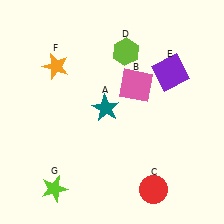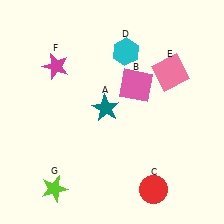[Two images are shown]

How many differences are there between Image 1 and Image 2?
There are 3 differences between the two images.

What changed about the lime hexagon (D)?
In Image 1, D is lime. In Image 2, it changed to cyan.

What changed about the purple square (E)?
In Image 1, E is purple. In Image 2, it changed to pink.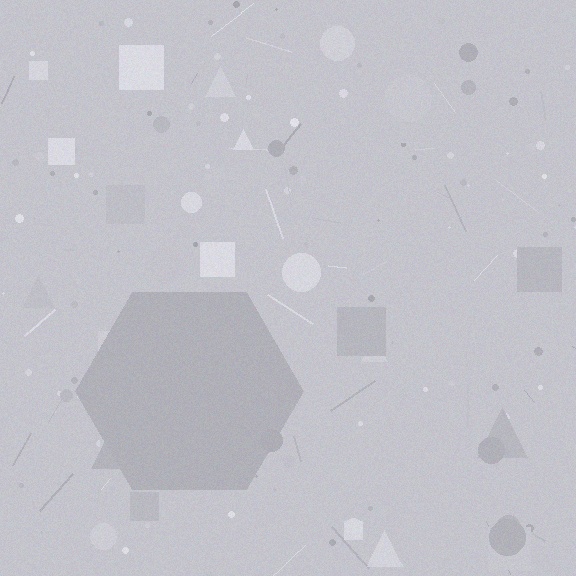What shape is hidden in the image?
A hexagon is hidden in the image.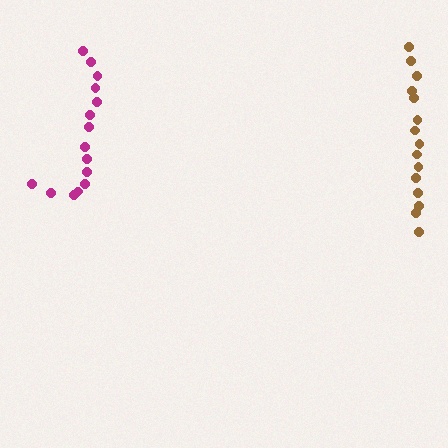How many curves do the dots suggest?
There are 2 distinct paths.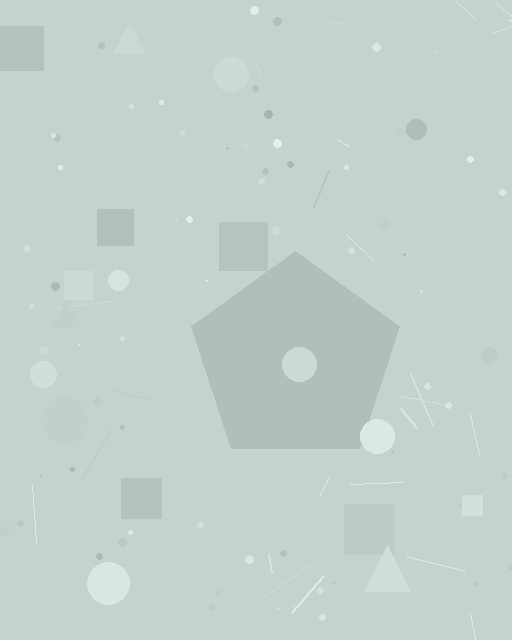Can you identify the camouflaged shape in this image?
The camouflaged shape is a pentagon.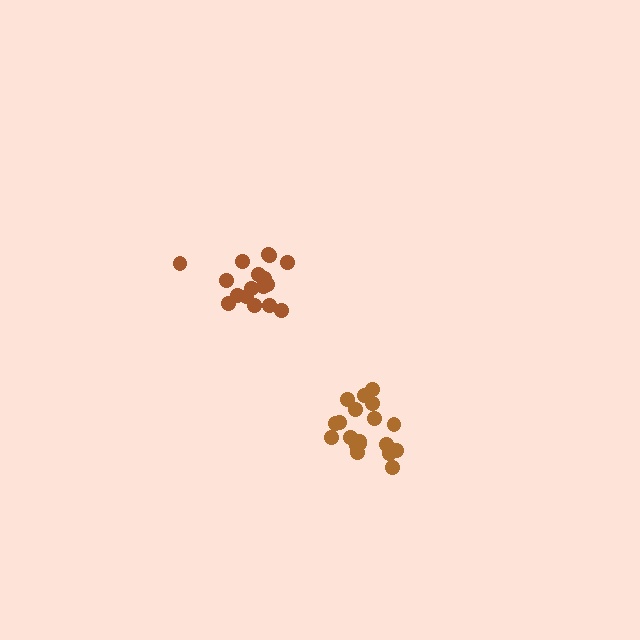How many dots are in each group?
Group 1: 17 dots, Group 2: 19 dots (36 total).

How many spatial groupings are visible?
There are 2 spatial groupings.